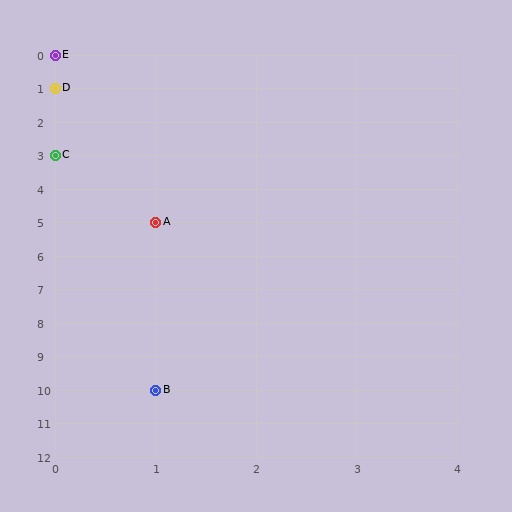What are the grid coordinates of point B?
Point B is at grid coordinates (1, 10).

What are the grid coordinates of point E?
Point E is at grid coordinates (0, 0).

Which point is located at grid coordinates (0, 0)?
Point E is at (0, 0).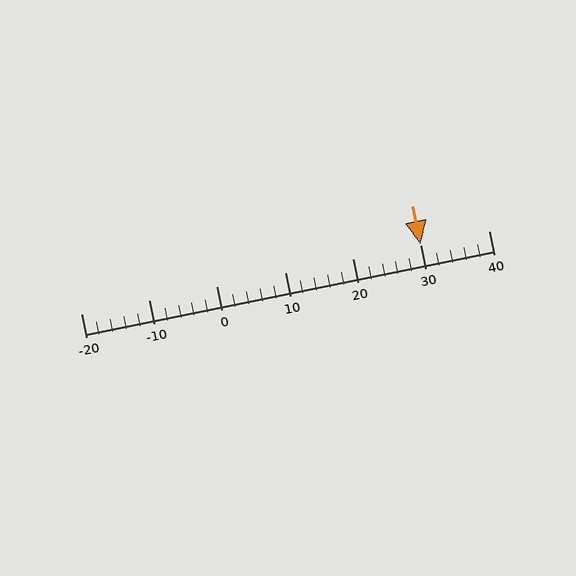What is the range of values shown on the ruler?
The ruler shows values from -20 to 40.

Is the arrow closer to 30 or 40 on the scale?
The arrow is closer to 30.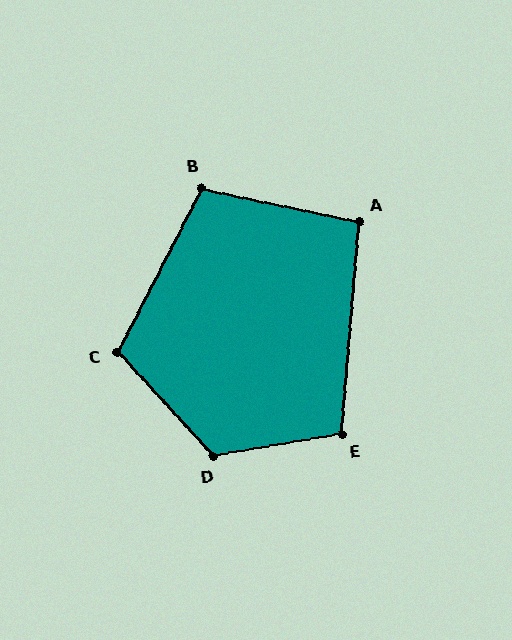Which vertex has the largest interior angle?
D, at approximately 123 degrees.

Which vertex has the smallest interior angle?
A, at approximately 97 degrees.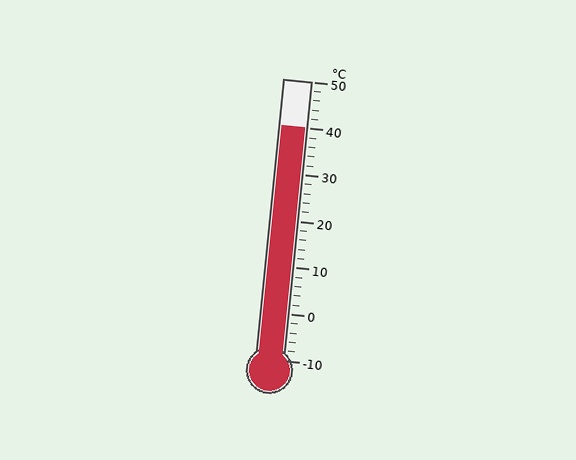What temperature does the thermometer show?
The thermometer shows approximately 40°C.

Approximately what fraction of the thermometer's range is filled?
The thermometer is filled to approximately 85% of its range.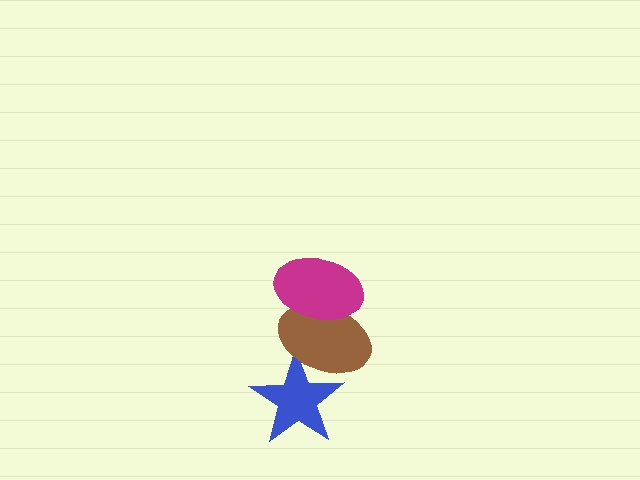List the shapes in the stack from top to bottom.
From top to bottom: the magenta ellipse, the brown ellipse, the blue star.